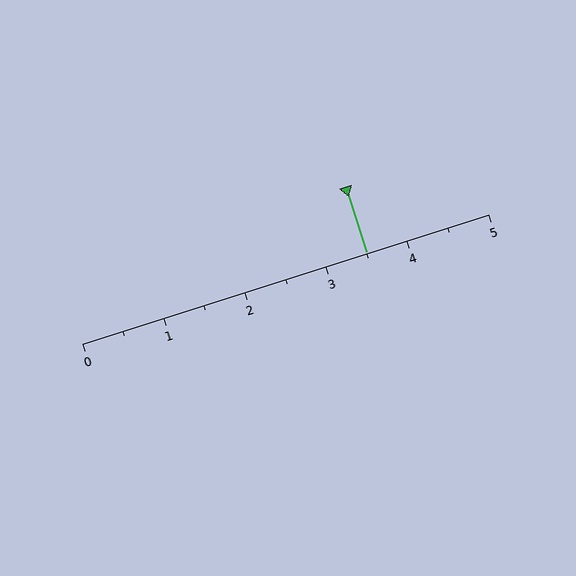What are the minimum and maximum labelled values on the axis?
The axis runs from 0 to 5.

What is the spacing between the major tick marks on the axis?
The major ticks are spaced 1 apart.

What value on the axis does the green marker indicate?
The marker indicates approximately 3.5.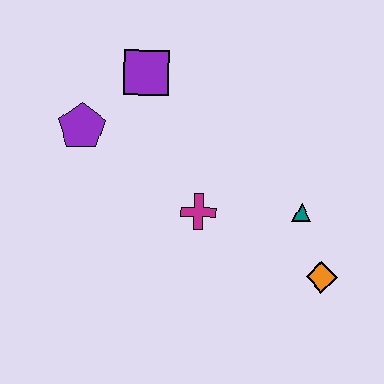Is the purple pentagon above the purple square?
No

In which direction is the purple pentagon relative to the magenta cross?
The purple pentagon is to the left of the magenta cross.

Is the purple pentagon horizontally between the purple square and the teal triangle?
No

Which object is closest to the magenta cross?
The teal triangle is closest to the magenta cross.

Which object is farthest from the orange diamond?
The purple pentagon is farthest from the orange diamond.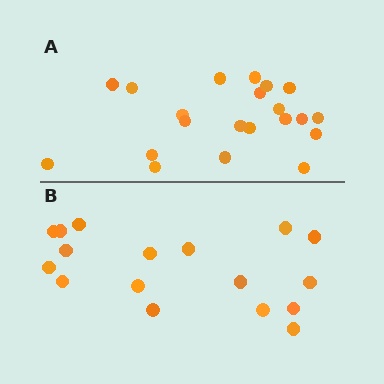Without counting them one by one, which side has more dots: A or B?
Region A (the top region) has more dots.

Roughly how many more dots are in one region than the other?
Region A has about 4 more dots than region B.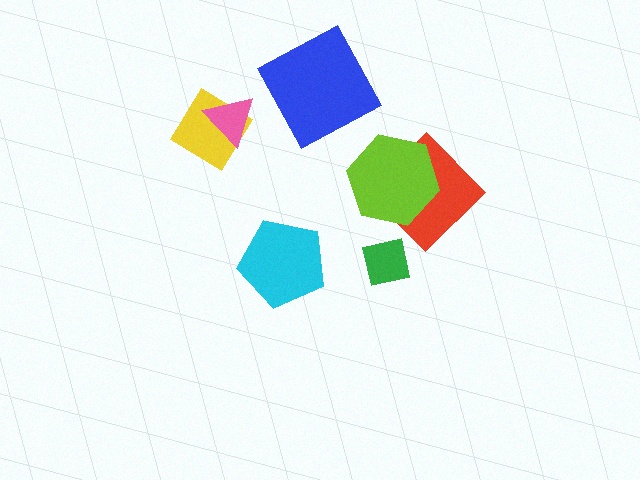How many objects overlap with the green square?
0 objects overlap with the green square.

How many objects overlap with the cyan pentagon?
0 objects overlap with the cyan pentagon.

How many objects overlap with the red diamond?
1 object overlaps with the red diamond.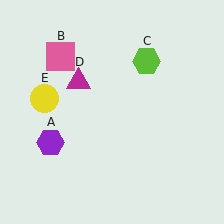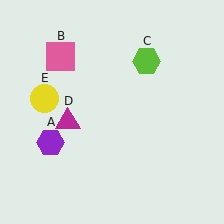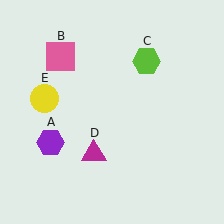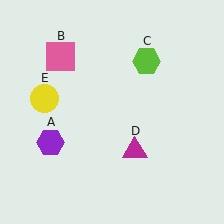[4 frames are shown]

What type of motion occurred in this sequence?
The magenta triangle (object D) rotated counterclockwise around the center of the scene.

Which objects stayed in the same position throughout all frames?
Purple hexagon (object A) and pink square (object B) and lime hexagon (object C) and yellow circle (object E) remained stationary.